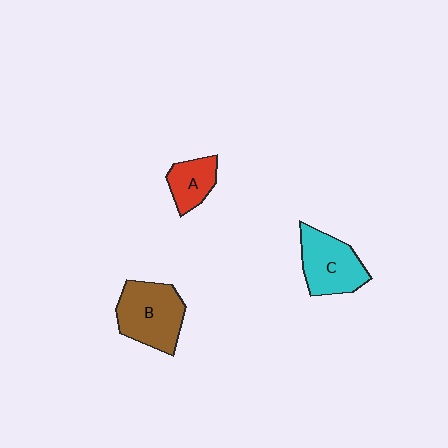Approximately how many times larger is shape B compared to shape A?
Approximately 1.8 times.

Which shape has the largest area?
Shape B (brown).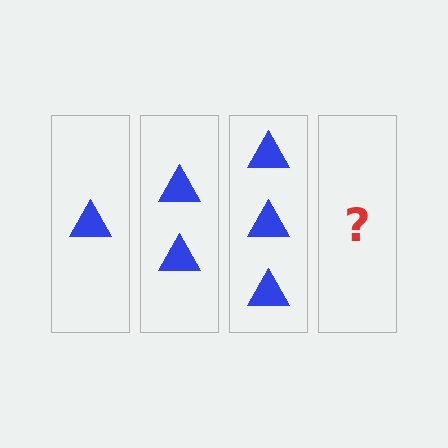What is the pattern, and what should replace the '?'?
The pattern is that each step adds one more triangle. The '?' should be 4 triangles.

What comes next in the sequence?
The next element should be 4 triangles.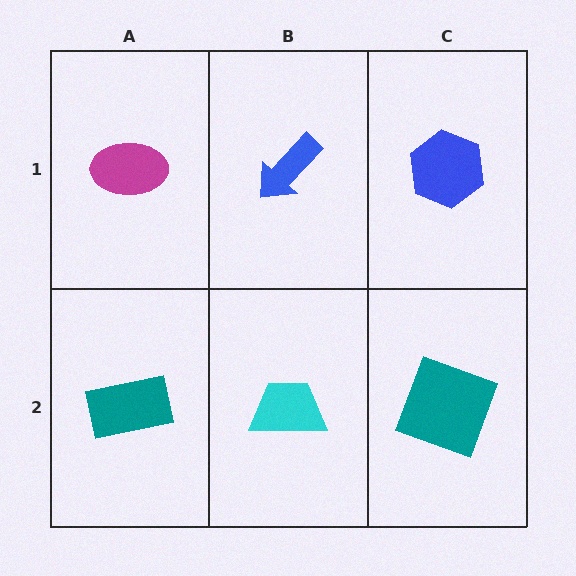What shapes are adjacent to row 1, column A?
A teal rectangle (row 2, column A), a blue arrow (row 1, column B).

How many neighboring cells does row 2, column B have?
3.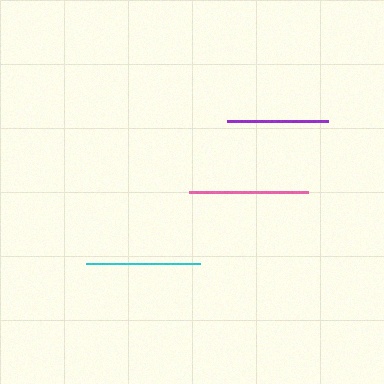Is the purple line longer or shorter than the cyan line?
The cyan line is longer than the purple line.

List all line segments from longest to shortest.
From longest to shortest: pink, cyan, purple.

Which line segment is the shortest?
The purple line is the shortest at approximately 102 pixels.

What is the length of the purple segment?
The purple segment is approximately 102 pixels long.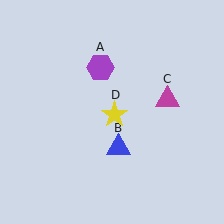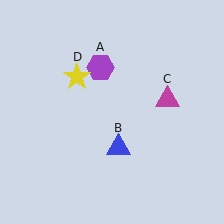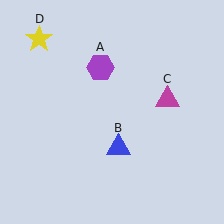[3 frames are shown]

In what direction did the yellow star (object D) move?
The yellow star (object D) moved up and to the left.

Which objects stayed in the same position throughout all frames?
Purple hexagon (object A) and blue triangle (object B) and magenta triangle (object C) remained stationary.